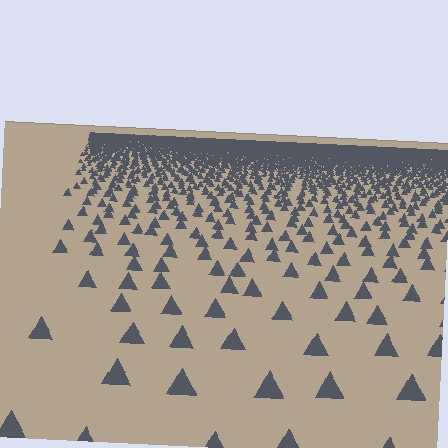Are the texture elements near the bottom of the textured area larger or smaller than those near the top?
Larger. Near the bottom, elements are closer to the viewer and appear at a bigger on-screen size.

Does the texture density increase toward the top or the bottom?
Density increases toward the top.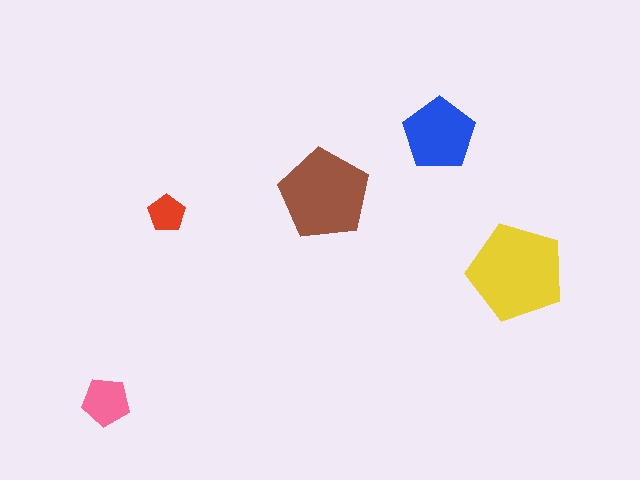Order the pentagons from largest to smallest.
the yellow one, the brown one, the blue one, the pink one, the red one.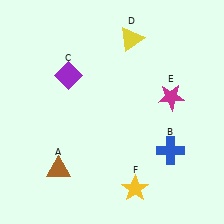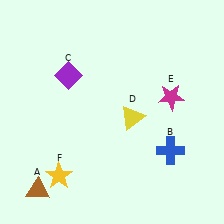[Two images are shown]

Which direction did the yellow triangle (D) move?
The yellow triangle (D) moved down.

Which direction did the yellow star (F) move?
The yellow star (F) moved left.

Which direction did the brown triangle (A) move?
The brown triangle (A) moved left.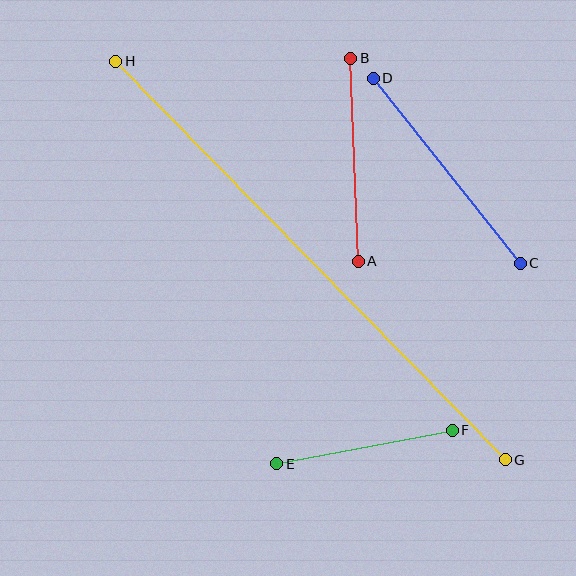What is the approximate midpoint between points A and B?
The midpoint is at approximately (355, 160) pixels.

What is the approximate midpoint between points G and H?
The midpoint is at approximately (310, 260) pixels.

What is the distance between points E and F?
The distance is approximately 179 pixels.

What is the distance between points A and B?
The distance is approximately 203 pixels.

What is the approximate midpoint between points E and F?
The midpoint is at approximately (365, 447) pixels.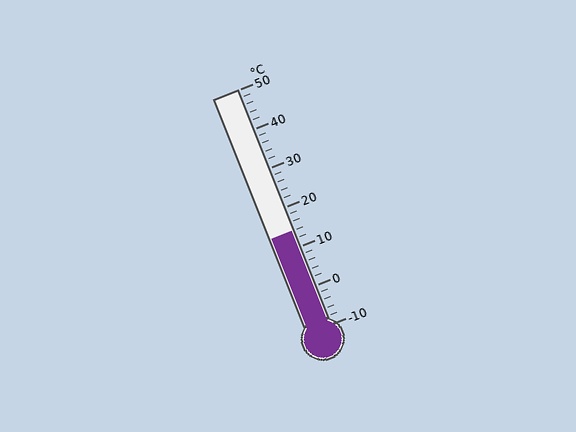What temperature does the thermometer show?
The thermometer shows approximately 14°C.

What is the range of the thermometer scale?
The thermometer scale ranges from -10°C to 50°C.